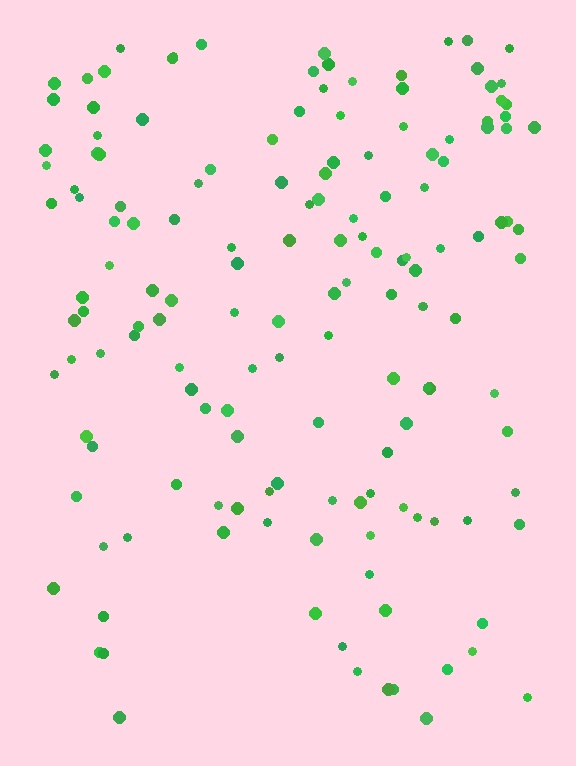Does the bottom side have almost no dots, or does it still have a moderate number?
Still a moderate number, just noticeably fewer than the top.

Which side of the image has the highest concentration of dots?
The top.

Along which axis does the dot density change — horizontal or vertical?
Vertical.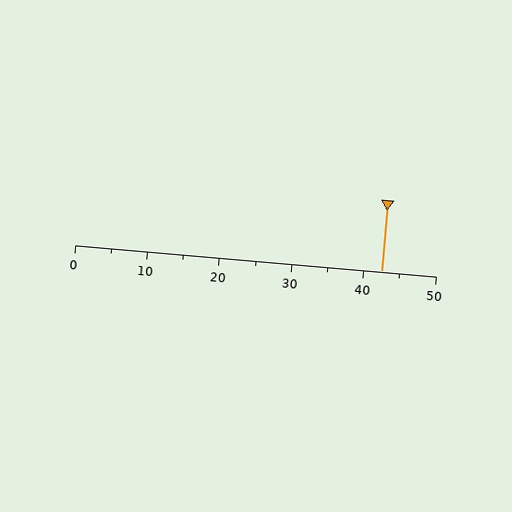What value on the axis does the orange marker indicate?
The marker indicates approximately 42.5.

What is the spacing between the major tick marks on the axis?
The major ticks are spaced 10 apart.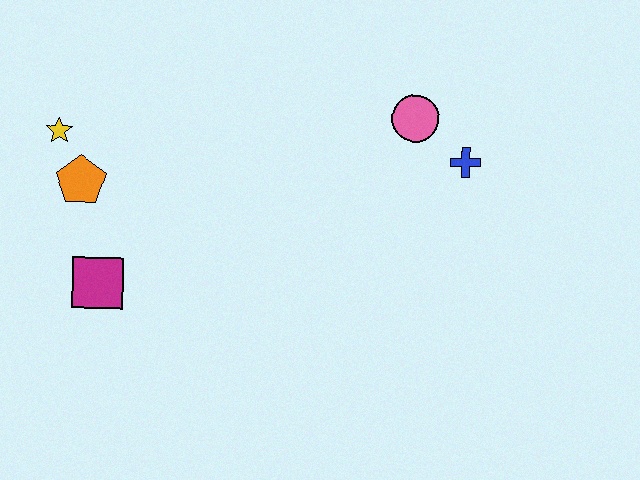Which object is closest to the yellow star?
The orange pentagon is closest to the yellow star.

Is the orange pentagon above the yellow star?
No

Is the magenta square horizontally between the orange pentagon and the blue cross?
Yes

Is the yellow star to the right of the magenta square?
No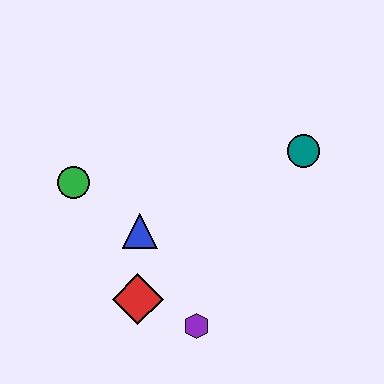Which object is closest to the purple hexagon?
The red diamond is closest to the purple hexagon.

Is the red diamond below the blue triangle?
Yes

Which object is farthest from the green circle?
The teal circle is farthest from the green circle.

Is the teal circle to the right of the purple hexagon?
Yes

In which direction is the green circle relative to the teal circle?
The green circle is to the left of the teal circle.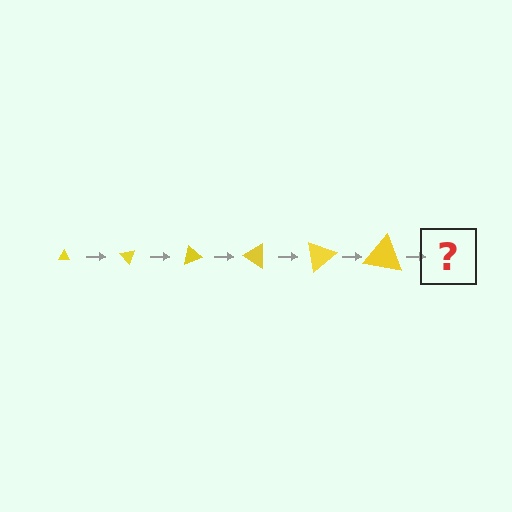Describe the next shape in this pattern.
It should be a triangle, larger than the previous one and rotated 300 degrees from the start.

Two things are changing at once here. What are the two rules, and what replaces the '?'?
The two rules are that the triangle grows larger each step and it rotates 50 degrees each step. The '?' should be a triangle, larger than the previous one and rotated 300 degrees from the start.